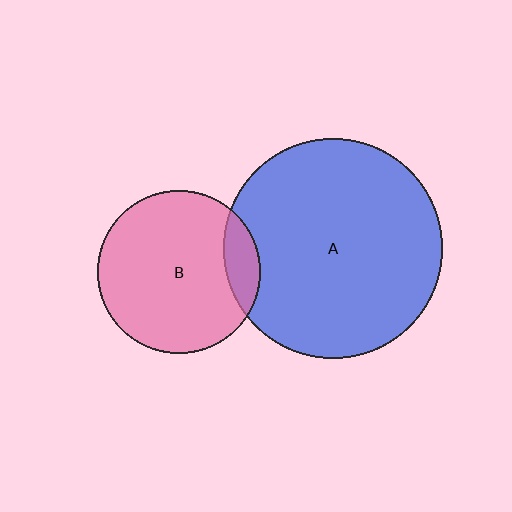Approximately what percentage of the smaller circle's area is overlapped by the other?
Approximately 15%.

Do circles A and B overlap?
Yes.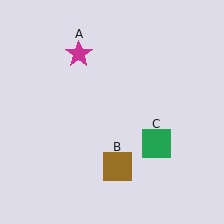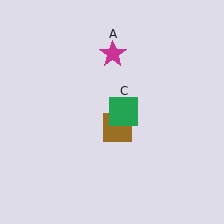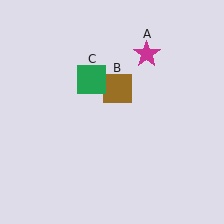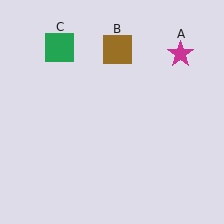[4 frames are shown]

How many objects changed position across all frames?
3 objects changed position: magenta star (object A), brown square (object B), green square (object C).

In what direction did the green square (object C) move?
The green square (object C) moved up and to the left.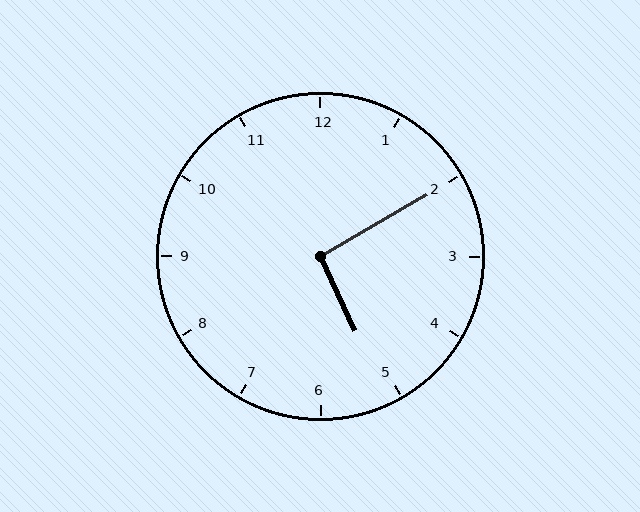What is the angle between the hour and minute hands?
Approximately 95 degrees.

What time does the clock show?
5:10.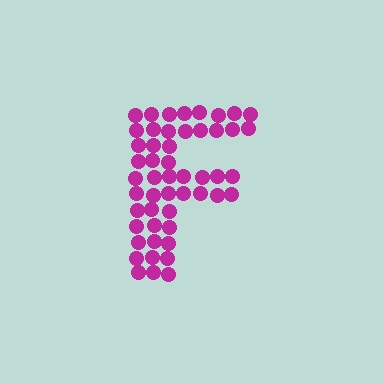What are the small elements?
The small elements are circles.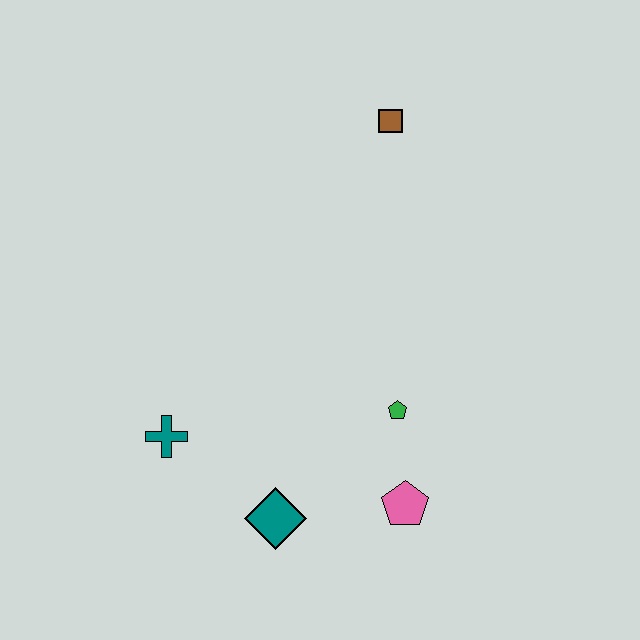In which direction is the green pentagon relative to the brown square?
The green pentagon is below the brown square.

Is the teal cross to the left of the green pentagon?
Yes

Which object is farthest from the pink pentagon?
The brown square is farthest from the pink pentagon.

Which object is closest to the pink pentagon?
The green pentagon is closest to the pink pentagon.